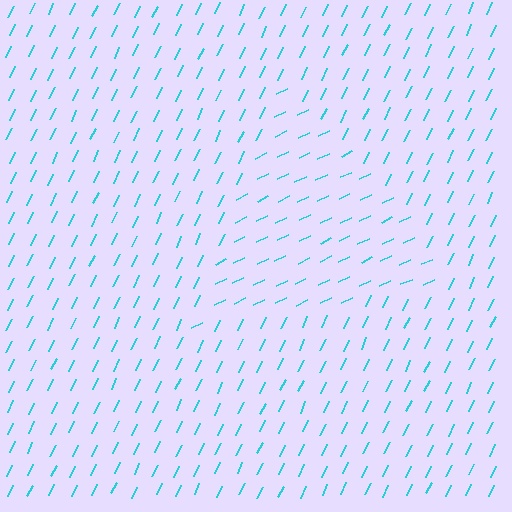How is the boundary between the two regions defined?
The boundary is defined purely by a change in line orientation (approximately 39 degrees difference). All lines are the same color and thickness.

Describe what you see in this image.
The image is filled with small cyan line segments. A triangle region in the image has lines oriented differently from the surrounding lines, creating a visible texture boundary.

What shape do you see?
I see a triangle.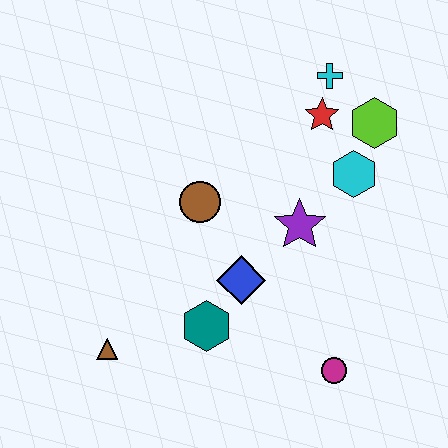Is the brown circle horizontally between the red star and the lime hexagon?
No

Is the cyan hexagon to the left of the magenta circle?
No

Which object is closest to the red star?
The cyan cross is closest to the red star.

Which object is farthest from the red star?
The brown triangle is farthest from the red star.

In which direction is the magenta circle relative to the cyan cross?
The magenta circle is below the cyan cross.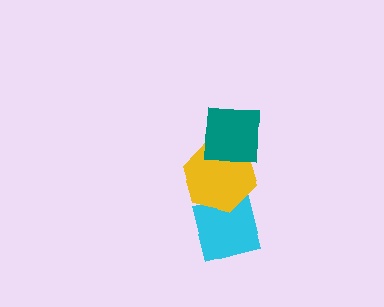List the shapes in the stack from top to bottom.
From top to bottom: the teal square, the yellow hexagon, the cyan square.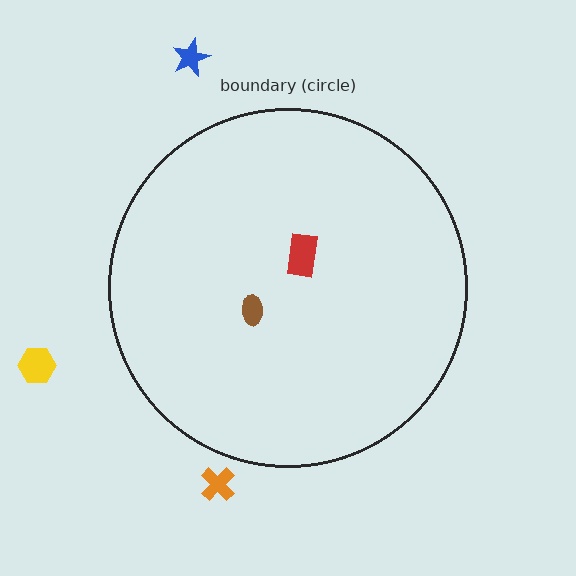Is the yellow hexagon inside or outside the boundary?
Outside.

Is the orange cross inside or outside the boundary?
Outside.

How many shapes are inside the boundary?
2 inside, 3 outside.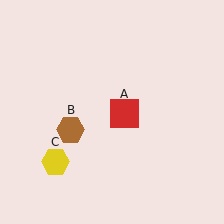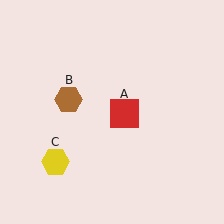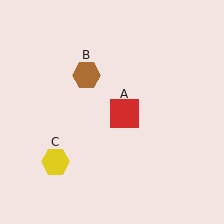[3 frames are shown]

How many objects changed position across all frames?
1 object changed position: brown hexagon (object B).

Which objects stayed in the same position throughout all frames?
Red square (object A) and yellow hexagon (object C) remained stationary.